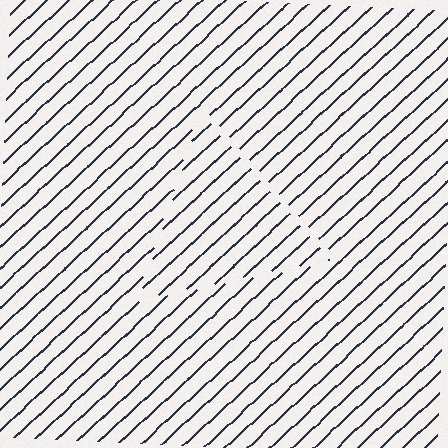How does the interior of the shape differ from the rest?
The interior of the shape contains the same grating, shifted by half a period — the contour is defined by the phase discontinuity where line-ends from the inner and outer gratings abut.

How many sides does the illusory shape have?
3 sides — the line-ends trace a triangle.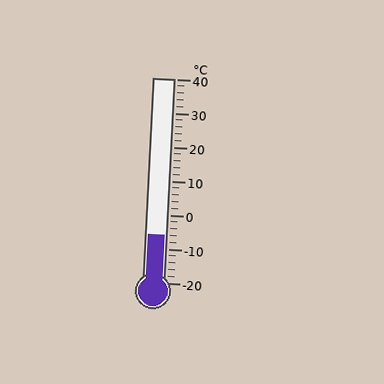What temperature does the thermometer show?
The thermometer shows approximately -6°C.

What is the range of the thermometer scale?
The thermometer scale ranges from -20°C to 40°C.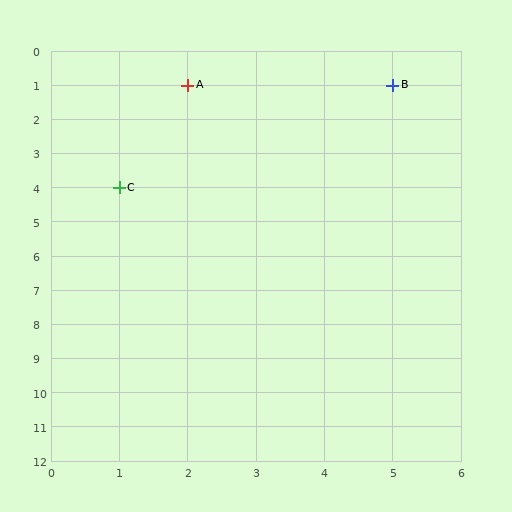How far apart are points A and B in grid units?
Points A and B are 3 columns apart.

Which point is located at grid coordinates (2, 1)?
Point A is at (2, 1).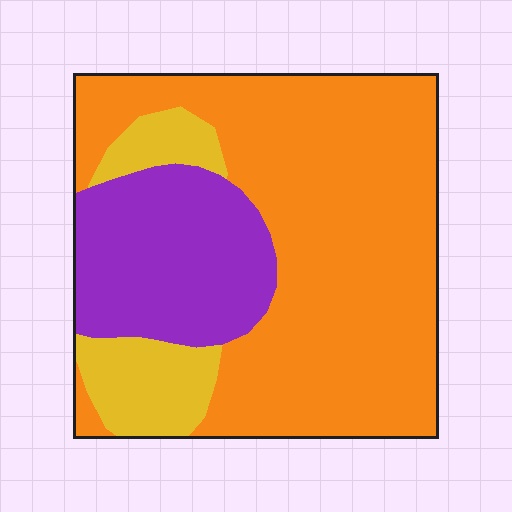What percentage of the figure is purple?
Purple takes up about one quarter (1/4) of the figure.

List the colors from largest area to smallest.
From largest to smallest: orange, purple, yellow.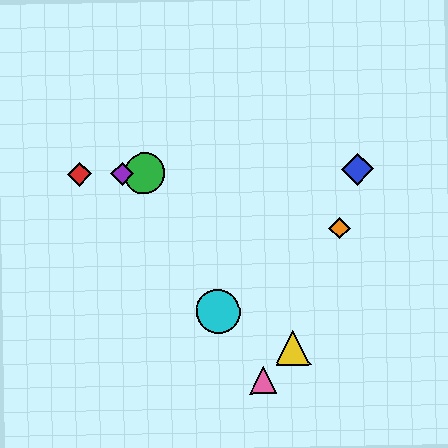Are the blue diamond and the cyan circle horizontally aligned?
No, the blue diamond is at y≈169 and the cyan circle is at y≈311.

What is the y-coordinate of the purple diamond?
The purple diamond is at y≈173.